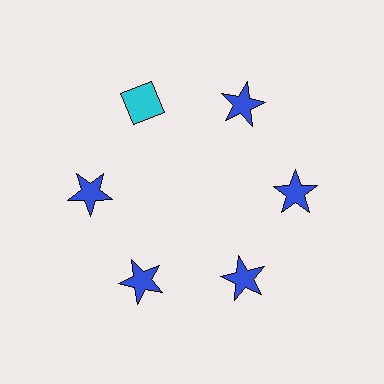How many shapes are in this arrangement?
There are 6 shapes arranged in a ring pattern.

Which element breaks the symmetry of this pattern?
The cyan diamond at roughly the 11 o'clock position breaks the symmetry. All other shapes are blue stars.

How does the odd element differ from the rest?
It differs in both color (cyan instead of blue) and shape (diamond instead of star).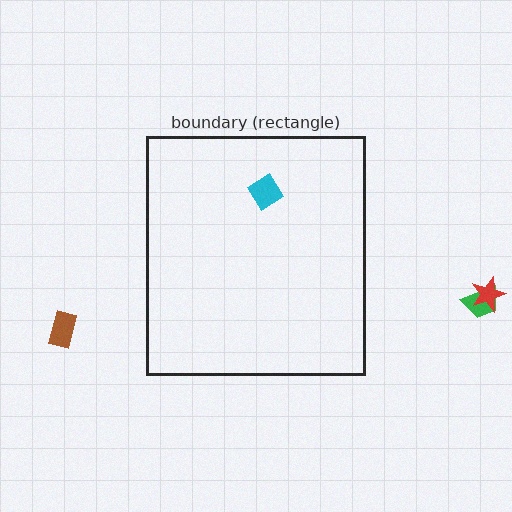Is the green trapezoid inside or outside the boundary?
Outside.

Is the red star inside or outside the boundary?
Outside.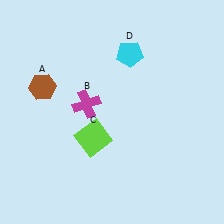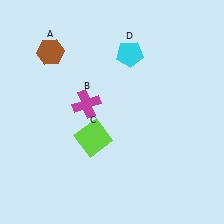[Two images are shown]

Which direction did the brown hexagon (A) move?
The brown hexagon (A) moved up.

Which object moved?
The brown hexagon (A) moved up.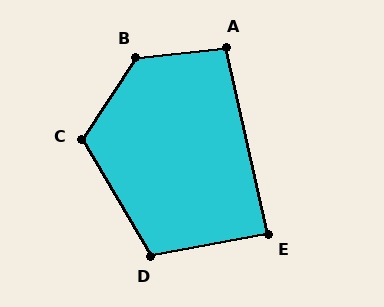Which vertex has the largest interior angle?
B, at approximately 130 degrees.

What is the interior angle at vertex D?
Approximately 110 degrees (obtuse).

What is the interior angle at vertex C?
Approximately 116 degrees (obtuse).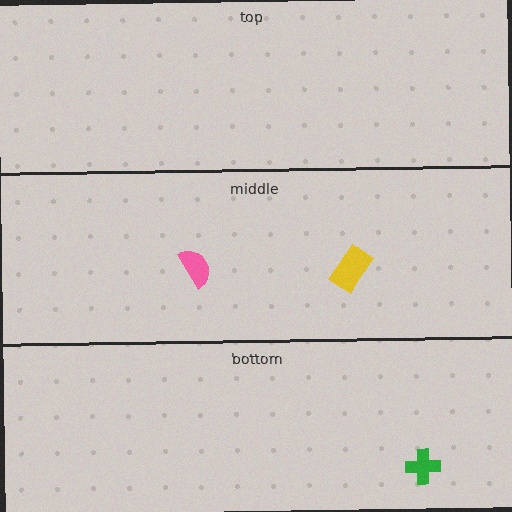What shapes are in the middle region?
The pink semicircle, the yellow rectangle.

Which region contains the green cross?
The bottom region.